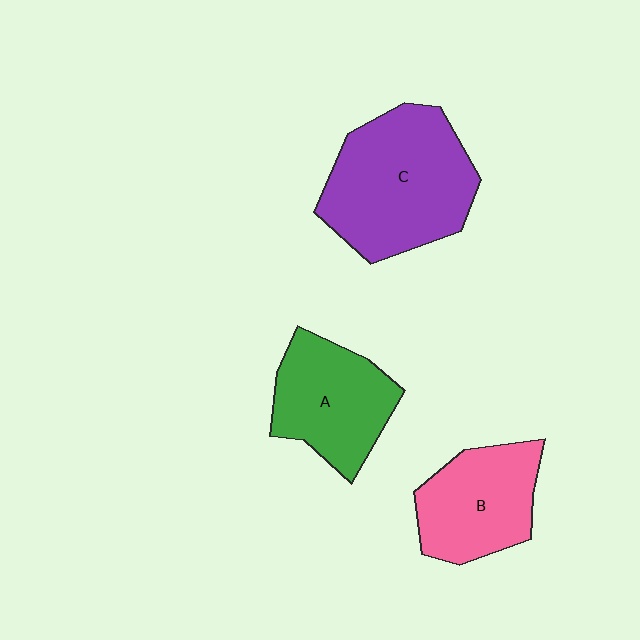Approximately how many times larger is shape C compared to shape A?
Approximately 1.4 times.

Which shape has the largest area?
Shape C (purple).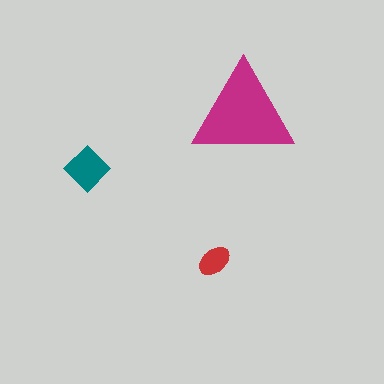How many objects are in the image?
There are 3 objects in the image.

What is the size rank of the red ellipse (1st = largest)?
3rd.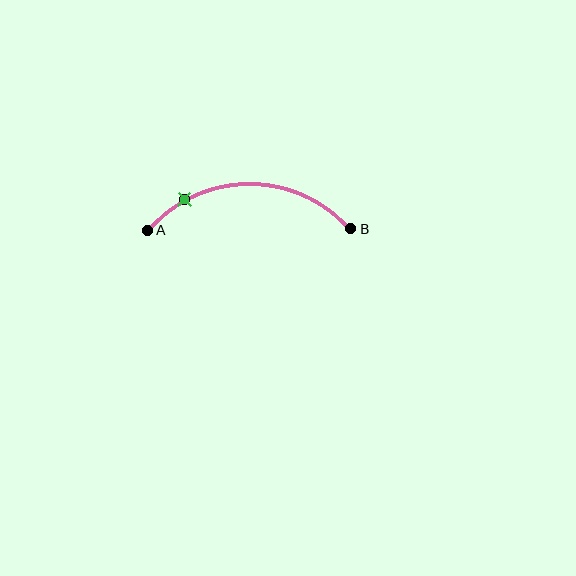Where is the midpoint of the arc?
The arc midpoint is the point on the curve farthest from the straight line joining A and B. It sits above that line.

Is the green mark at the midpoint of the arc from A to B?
No. The green mark lies on the arc but is closer to endpoint A. The arc midpoint would be at the point on the curve equidistant along the arc from both A and B.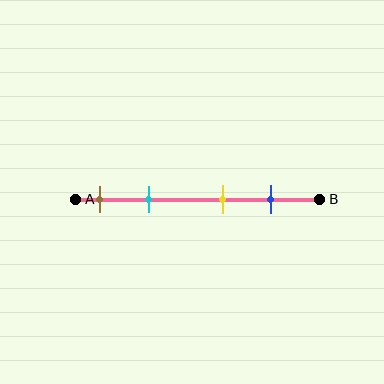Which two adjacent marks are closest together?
The brown and cyan marks are the closest adjacent pair.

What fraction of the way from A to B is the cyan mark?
The cyan mark is approximately 30% (0.3) of the way from A to B.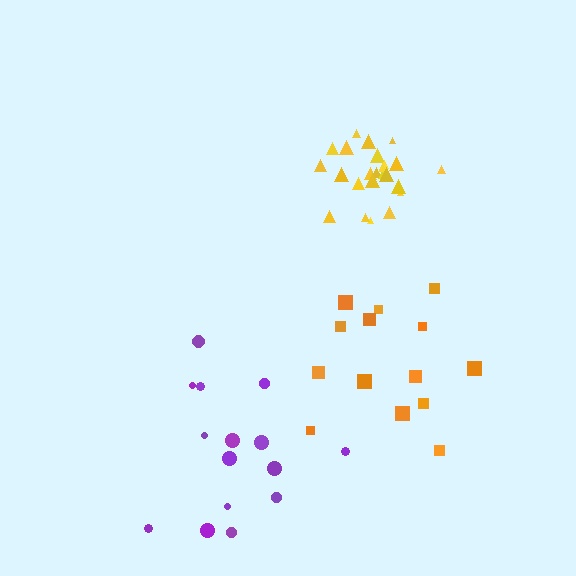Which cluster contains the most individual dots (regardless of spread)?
Yellow (24).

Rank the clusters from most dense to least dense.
yellow, orange, purple.